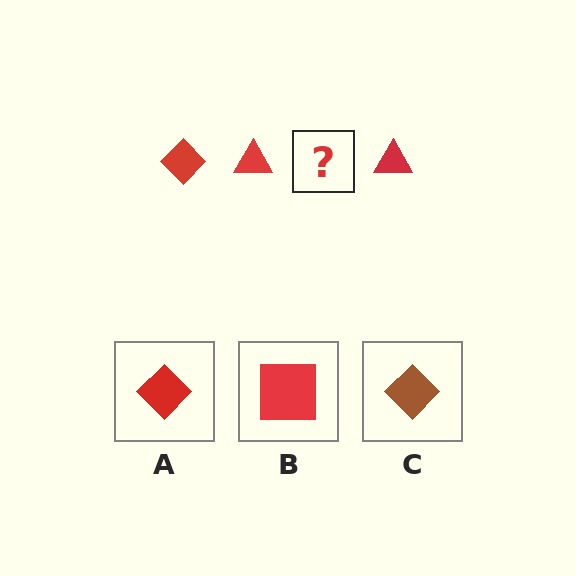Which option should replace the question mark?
Option A.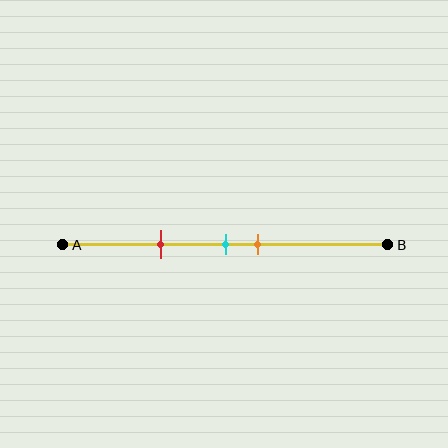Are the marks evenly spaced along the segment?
No, the marks are not evenly spaced.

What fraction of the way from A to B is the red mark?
The red mark is approximately 30% (0.3) of the way from A to B.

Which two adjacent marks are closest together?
The cyan and orange marks are the closest adjacent pair.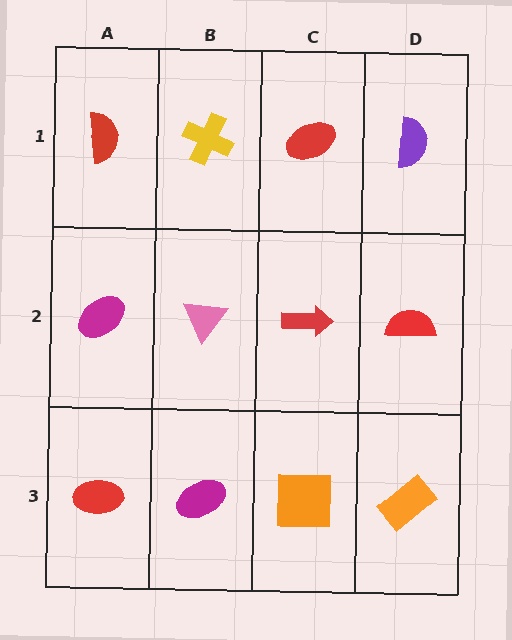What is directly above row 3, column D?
A red semicircle.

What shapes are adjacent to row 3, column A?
A magenta ellipse (row 2, column A), a magenta ellipse (row 3, column B).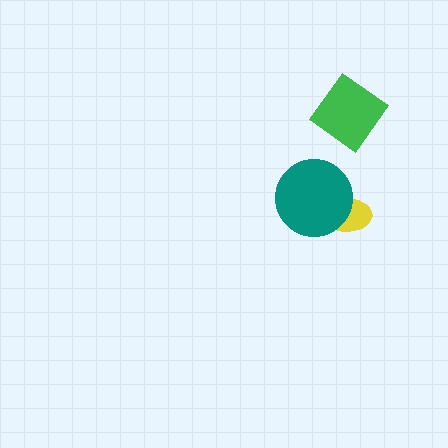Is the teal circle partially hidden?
No, no other shape covers it.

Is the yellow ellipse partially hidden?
Yes, it is partially covered by another shape.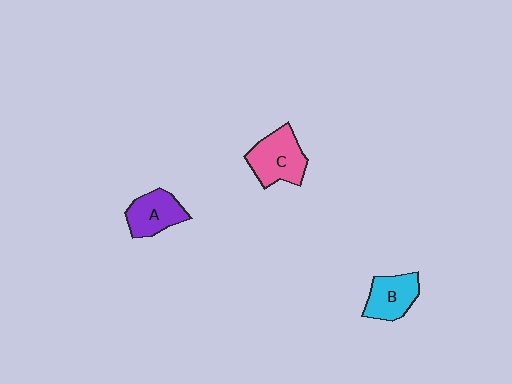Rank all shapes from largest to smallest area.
From largest to smallest: C (pink), A (purple), B (cyan).